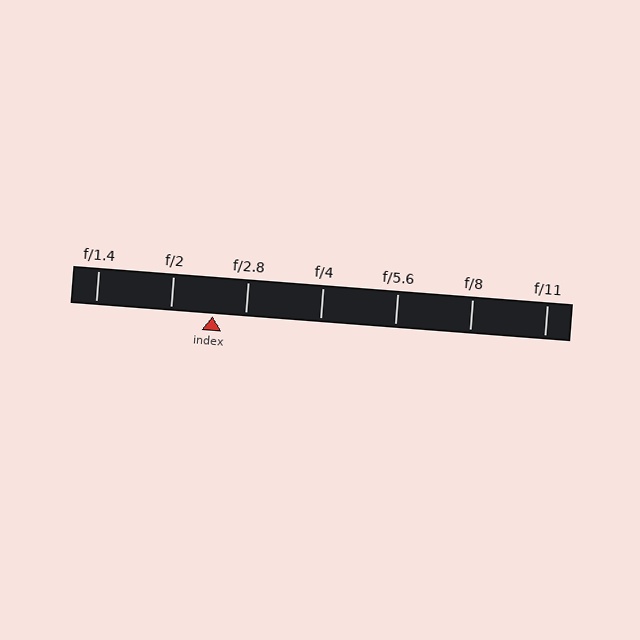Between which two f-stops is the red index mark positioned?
The index mark is between f/2 and f/2.8.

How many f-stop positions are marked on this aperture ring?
There are 7 f-stop positions marked.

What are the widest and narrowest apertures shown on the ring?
The widest aperture shown is f/1.4 and the narrowest is f/11.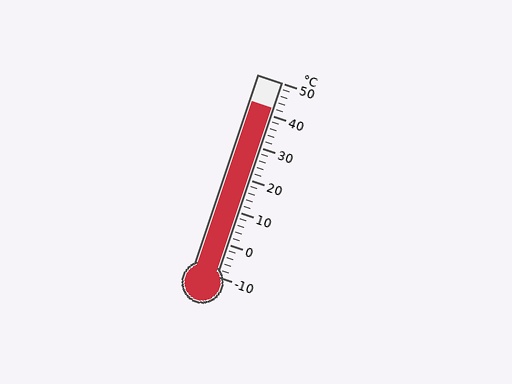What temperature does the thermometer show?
The thermometer shows approximately 42°C.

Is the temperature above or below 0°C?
The temperature is above 0°C.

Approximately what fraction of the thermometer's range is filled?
The thermometer is filled to approximately 85% of its range.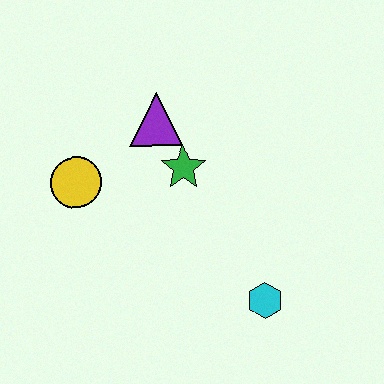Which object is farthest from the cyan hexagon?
The yellow circle is farthest from the cyan hexagon.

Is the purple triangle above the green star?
Yes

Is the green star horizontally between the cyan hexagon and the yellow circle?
Yes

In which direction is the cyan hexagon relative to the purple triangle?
The cyan hexagon is below the purple triangle.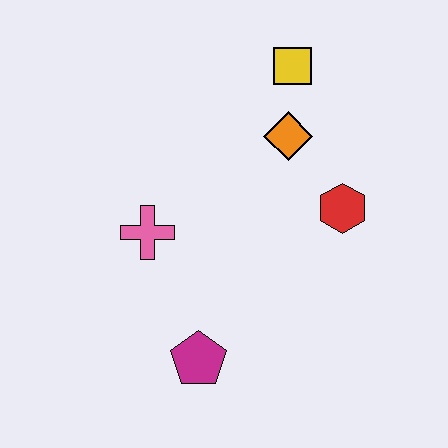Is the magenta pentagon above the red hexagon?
No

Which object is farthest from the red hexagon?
The magenta pentagon is farthest from the red hexagon.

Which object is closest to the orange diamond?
The yellow square is closest to the orange diamond.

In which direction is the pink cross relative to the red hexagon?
The pink cross is to the left of the red hexagon.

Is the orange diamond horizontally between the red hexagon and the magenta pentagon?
Yes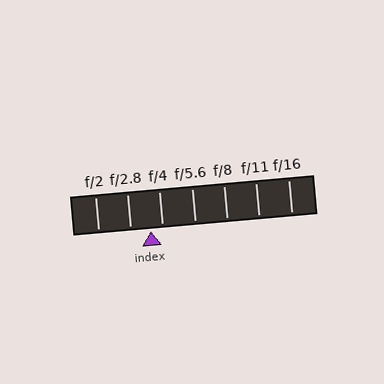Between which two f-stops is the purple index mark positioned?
The index mark is between f/2.8 and f/4.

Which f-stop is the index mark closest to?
The index mark is closest to f/4.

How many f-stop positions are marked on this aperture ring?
There are 7 f-stop positions marked.